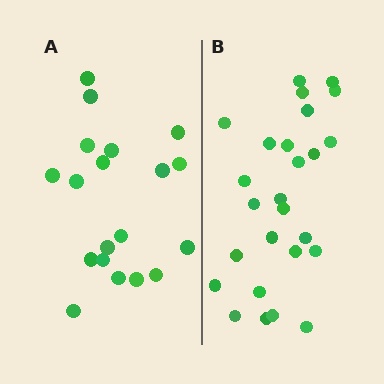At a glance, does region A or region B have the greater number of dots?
Region B (the right region) has more dots.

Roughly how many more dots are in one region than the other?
Region B has roughly 8 or so more dots than region A.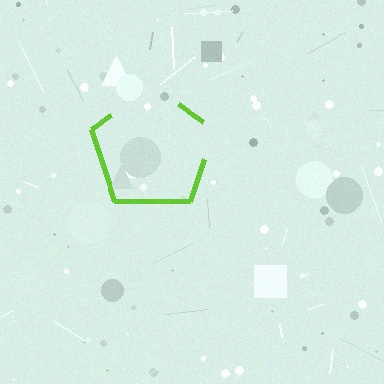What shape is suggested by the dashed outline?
The dashed outline suggests a pentagon.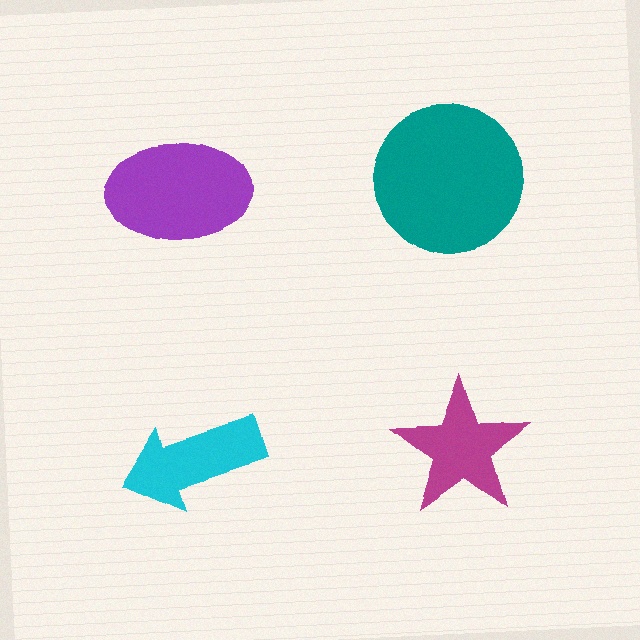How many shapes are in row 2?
2 shapes.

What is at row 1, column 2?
A teal circle.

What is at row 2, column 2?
A magenta star.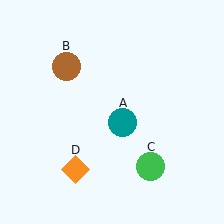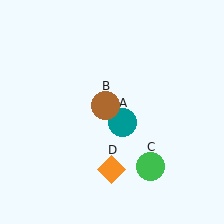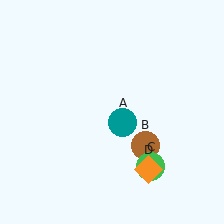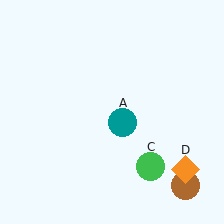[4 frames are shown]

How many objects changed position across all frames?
2 objects changed position: brown circle (object B), orange diamond (object D).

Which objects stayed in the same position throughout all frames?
Teal circle (object A) and green circle (object C) remained stationary.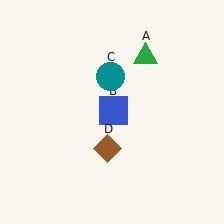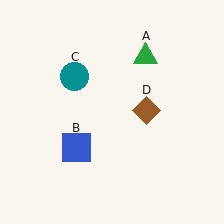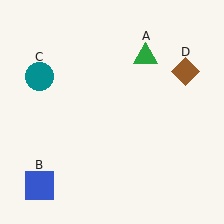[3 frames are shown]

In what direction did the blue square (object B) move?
The blue square (object B) moved down and to the left.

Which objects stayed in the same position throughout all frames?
Green triangle (object A) remained stationary.